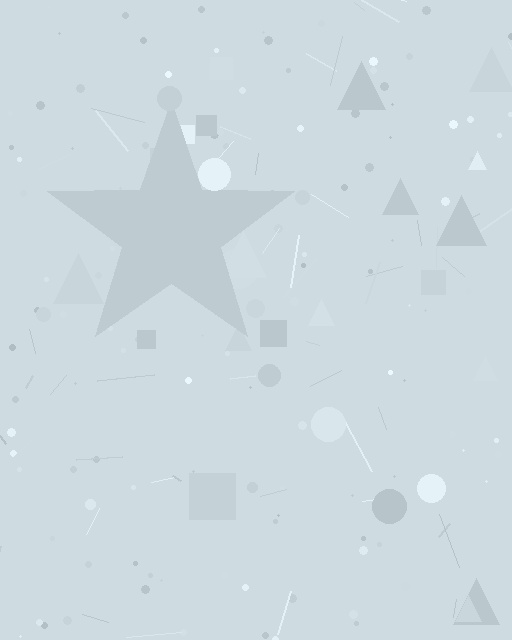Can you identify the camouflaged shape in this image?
The camouflaged shape is a star.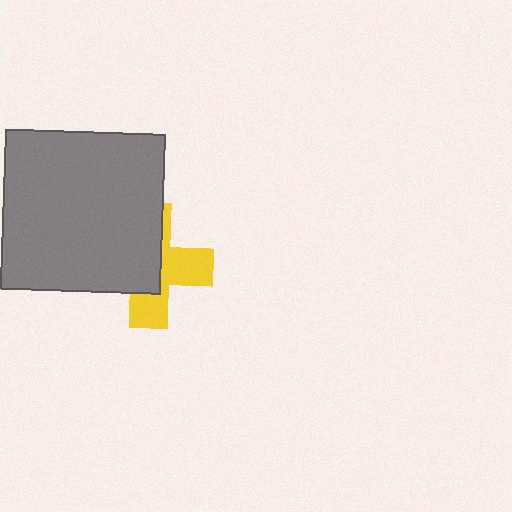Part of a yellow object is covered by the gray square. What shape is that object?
It is a cross.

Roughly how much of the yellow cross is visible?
About half of it is visible (roughly 45%).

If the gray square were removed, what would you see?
You would see the complete yellow cross.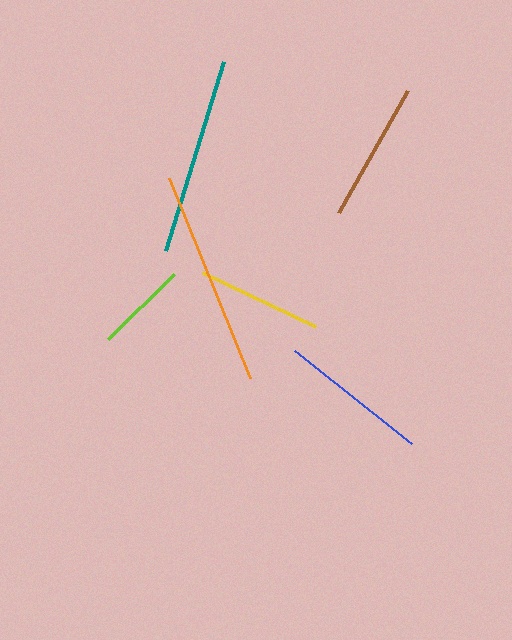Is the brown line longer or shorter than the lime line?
The brown line is longer than the lime line.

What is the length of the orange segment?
The orange segment is approximately 216 pixels long.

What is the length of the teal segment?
The teal segment is approximately 198 pixels long.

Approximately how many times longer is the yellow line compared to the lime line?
The yellow line is approximately 1.4 times the length of the lime line.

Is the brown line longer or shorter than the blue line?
The blue line is longer than the brown line.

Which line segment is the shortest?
The lime line is the shortest at approximately 93 pixels.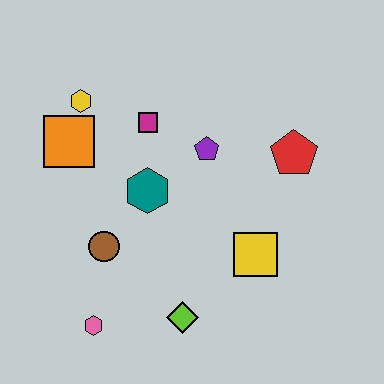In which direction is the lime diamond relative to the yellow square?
The lime diamond is to the left of the yellow square.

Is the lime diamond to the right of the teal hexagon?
Yes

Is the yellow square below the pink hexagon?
No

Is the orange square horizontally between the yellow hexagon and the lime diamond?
No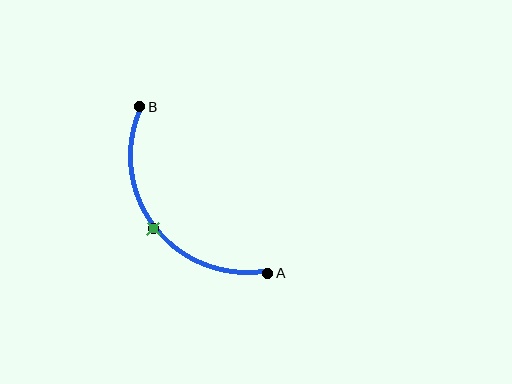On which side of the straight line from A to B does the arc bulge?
The arc bulges below and to the left of the straight line connecting A and B.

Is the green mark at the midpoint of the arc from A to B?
Yes. The green mark lies on the arc at equal arc-length from both A and B — it is the arc midpoint.